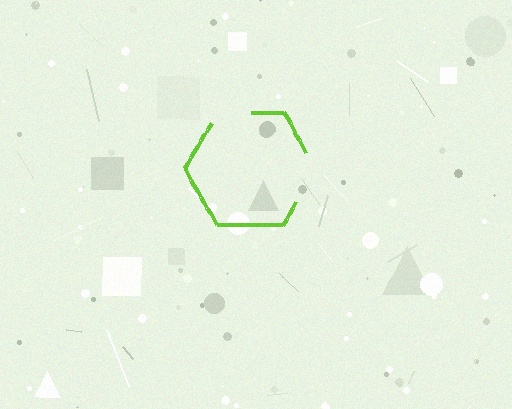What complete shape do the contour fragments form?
The contour fragments form a hexagon.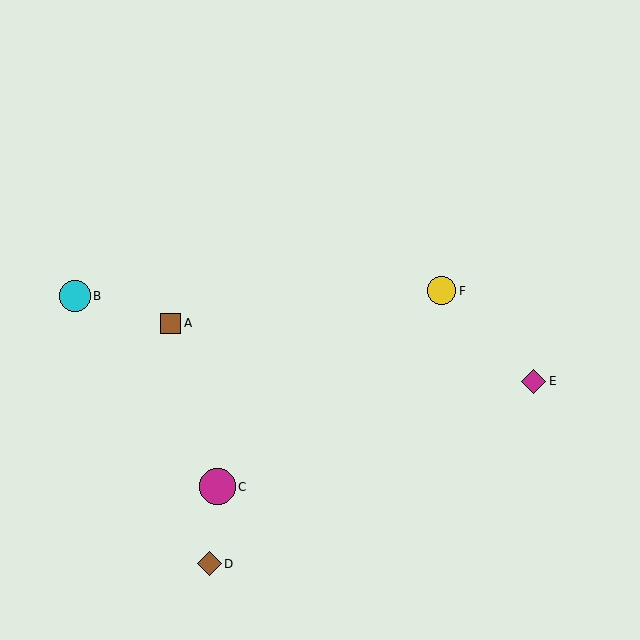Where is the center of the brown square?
The center of the brown square is at (171, 323).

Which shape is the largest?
The magenta circle (labeled C) is the largest.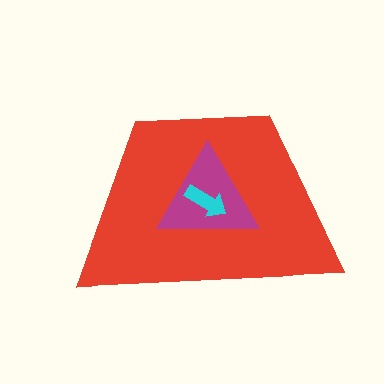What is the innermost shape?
The cyan arrow.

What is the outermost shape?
The red trapezoid.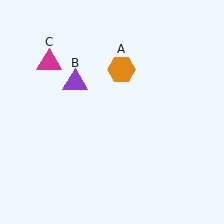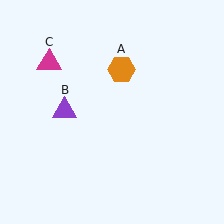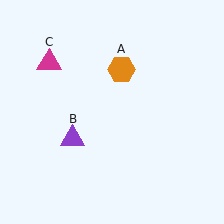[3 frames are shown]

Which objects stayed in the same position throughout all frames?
Orange hexagon (object A) and magenta triangle (object C) remained stationary.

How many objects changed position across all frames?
1 object changed position: purple triangle (object B).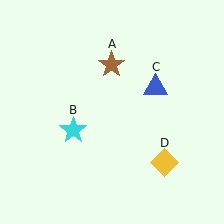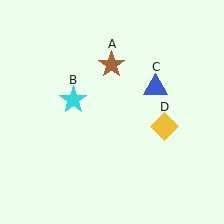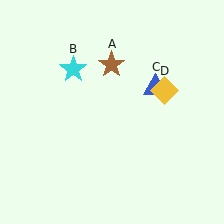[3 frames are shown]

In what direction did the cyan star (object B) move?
The cyan star (object B) moved up.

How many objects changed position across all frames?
2 objects changed position: cyan star (object B), yellow diamond (object D).